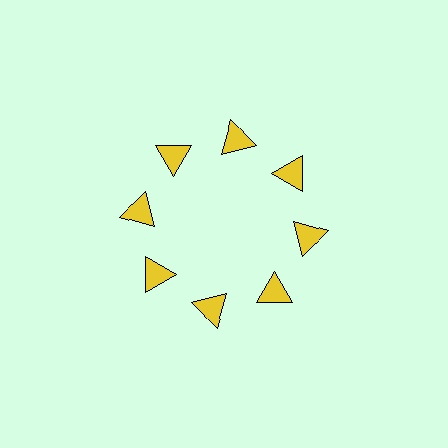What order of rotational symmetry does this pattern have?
This pattern has 8-fold rotational symmetry.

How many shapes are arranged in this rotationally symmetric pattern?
There are 8 shapes, arranged in 8 groups of 1.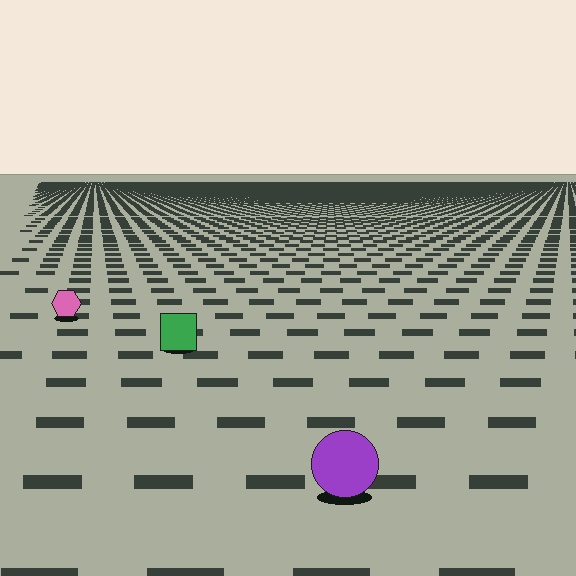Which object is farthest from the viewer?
The pink hexagon is farthest from the viewer. It appears smaller and the ground texture around it is denser.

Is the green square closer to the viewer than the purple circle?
No. The purple circle is closer — you can tell from the texture gradient: the ground texture is coarser near it.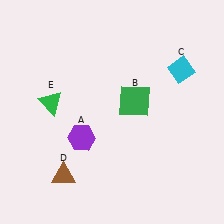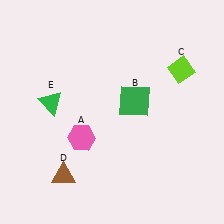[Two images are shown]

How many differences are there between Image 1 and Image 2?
There are 2 differences between the two images.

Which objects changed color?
A changed from purple to pink. C changed from cyan to lime.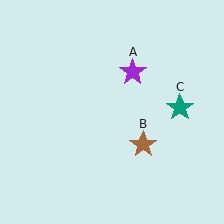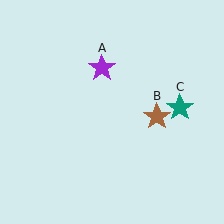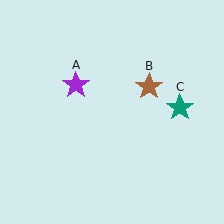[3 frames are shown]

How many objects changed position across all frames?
2 objects changed position: purple star (object A), brown star (object B).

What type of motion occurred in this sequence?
The purple star (object A), brown star (object B) rotated counterclockwise around the center of the scene.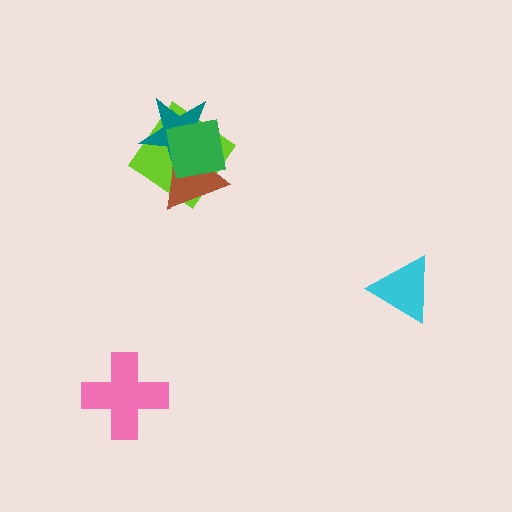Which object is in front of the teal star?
The green square is in front of the teal star.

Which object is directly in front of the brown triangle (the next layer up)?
The teal star is directly in front of the brown triangle.